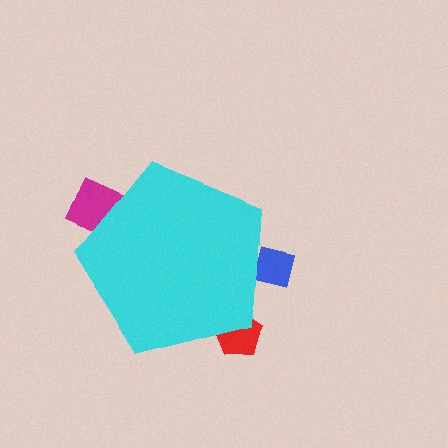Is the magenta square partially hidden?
Yes, the magenta square is partially hidden behind the cyan pentagon.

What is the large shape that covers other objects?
A cyan pentagon.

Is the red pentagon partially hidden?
Yes, the red pentagon is partially hidden behind the cyan pentagon.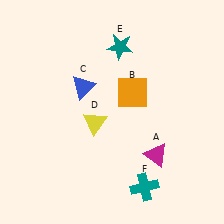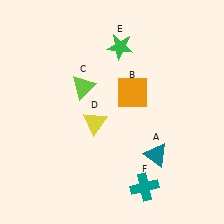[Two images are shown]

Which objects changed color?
A changed from magenta to teal. C changed from blue to lime. E changed from teal to green.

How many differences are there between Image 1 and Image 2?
There are 3 differences between the two images.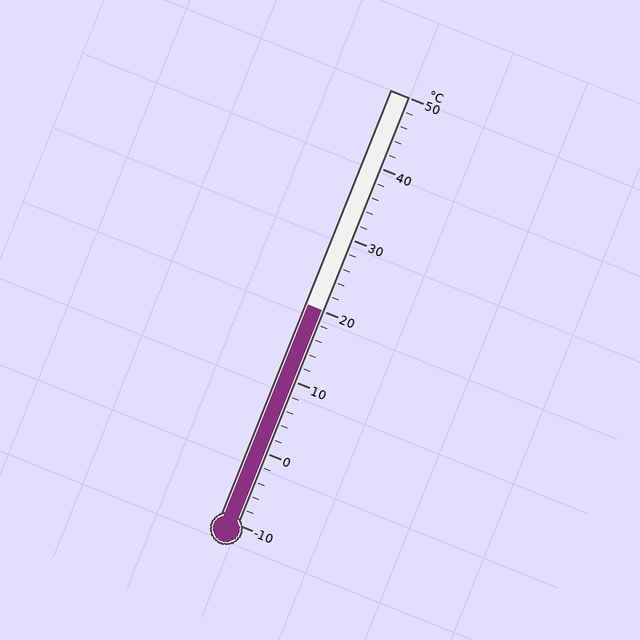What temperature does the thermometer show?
The thermometer shows approximately 20°C.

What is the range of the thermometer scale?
The thermometer scale ranges from -10°C to 50°C.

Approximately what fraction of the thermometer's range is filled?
The thermometer is filled to approximately 50% of its range.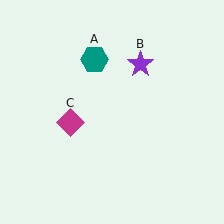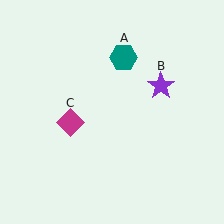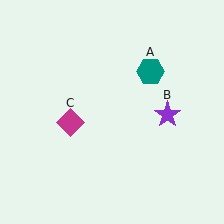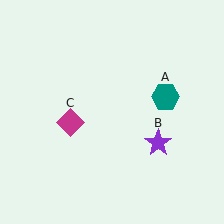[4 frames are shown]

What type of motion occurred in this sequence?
The teal hexagon (object A), purple star (object B) rotated clockwise around the center of the scene.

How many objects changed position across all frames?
2 objects changed position: teal hexagon (object A), purple star (object B).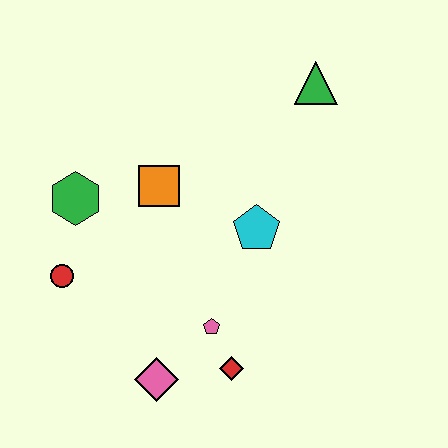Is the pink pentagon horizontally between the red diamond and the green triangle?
No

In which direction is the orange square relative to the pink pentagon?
The orange square is above the pink pentagon.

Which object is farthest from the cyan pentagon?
The red circle is farthest from the cyan pentagon.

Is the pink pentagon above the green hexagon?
No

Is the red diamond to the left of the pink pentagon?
No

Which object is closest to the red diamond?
The pink pentagon is closest to the red diamond.